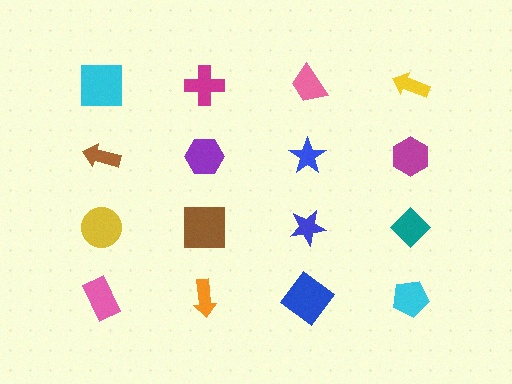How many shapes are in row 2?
4 shapes.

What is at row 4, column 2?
An orange arrow.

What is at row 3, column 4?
A teal diamond.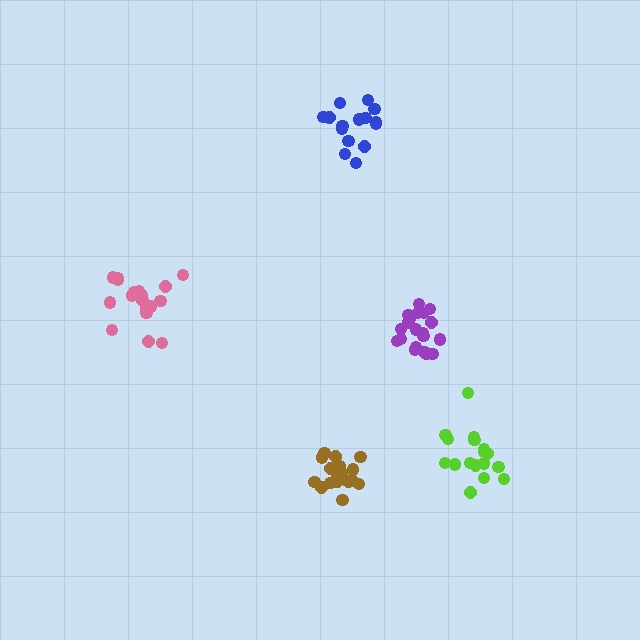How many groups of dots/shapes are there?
There are 5 groups.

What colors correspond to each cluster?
The clusters are colored: purple, pink, lime, blue, brown.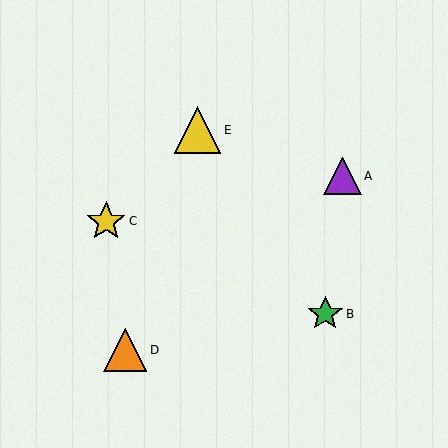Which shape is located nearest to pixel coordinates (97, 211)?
The yellow star (labeled C) at (106, 221) is nearest to that location.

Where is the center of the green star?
The center of the green star is at (325, 314).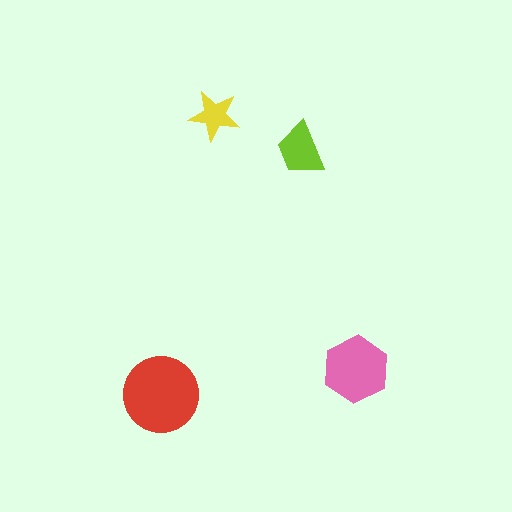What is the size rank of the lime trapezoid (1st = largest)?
3rd.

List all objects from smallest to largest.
The yellow star, the lime trapezoid, the pink hexagon, the red circle.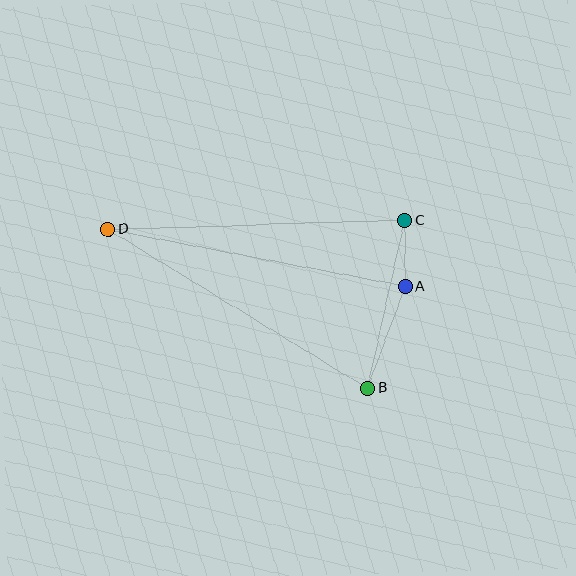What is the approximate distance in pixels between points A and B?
The distance between A and B is approximately 109 pixels.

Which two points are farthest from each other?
Points B and D are farthest from each other.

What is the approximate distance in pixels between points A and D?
The distance between A and D is approximately 303 pixels.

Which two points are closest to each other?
Points A and C are closest to each other.